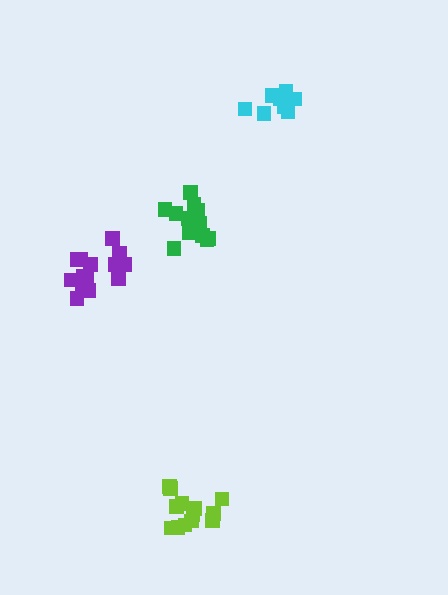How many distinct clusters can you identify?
There are 4 distinct clusters.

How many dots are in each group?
Group 1: 13 dots, Group 2: 10 dots, Group 3: 14 dots, Group 4: 13 dots (50 total).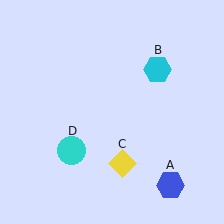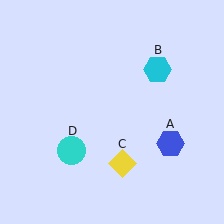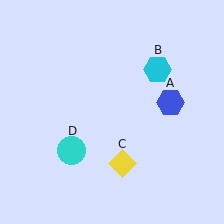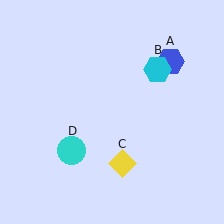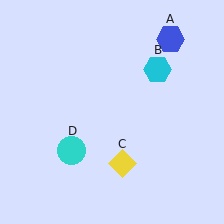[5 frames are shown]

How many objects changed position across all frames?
1 object changed position: blue hexagon (object A).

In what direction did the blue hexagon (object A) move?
The blue hexagon (object A) moved up.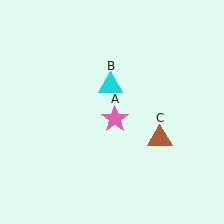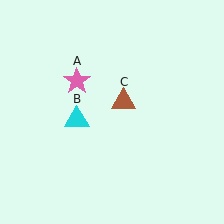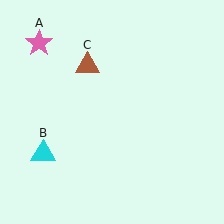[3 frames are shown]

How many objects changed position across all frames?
3 objects changed position: pink star (object A), cyan triangle (object B), brown triangle (object C).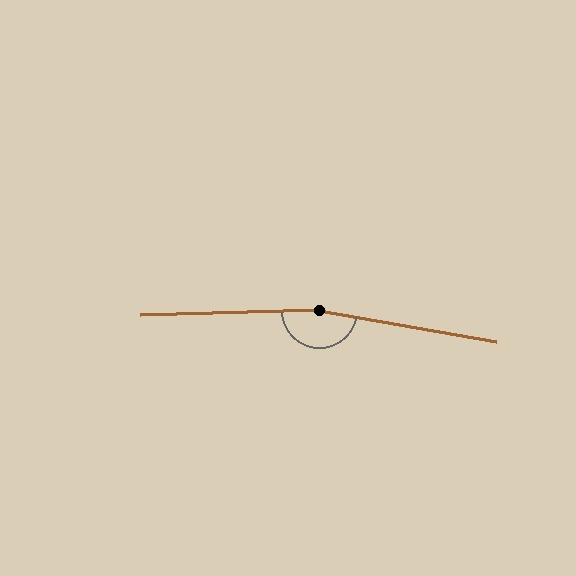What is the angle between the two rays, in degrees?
Approximately 169 degrees.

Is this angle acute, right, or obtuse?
It is obtuse.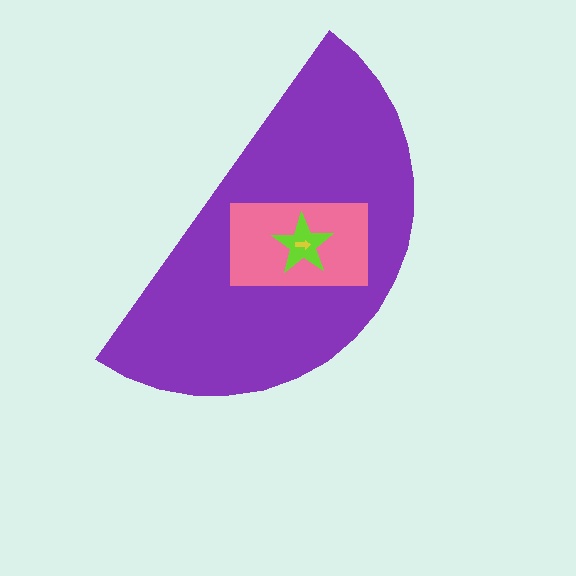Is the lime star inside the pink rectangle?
Yes.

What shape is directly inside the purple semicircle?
The pink rectangle.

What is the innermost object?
The yellow arrow.